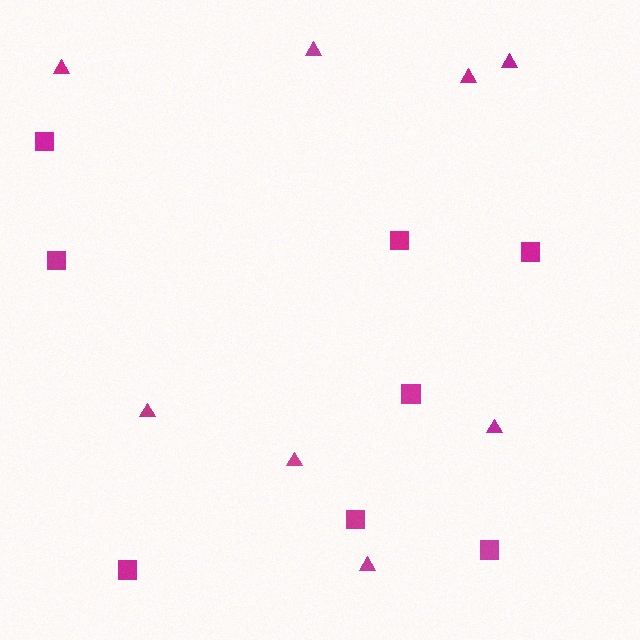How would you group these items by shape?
There are 2 groups: one group of squares (8) and one group of triangles (8).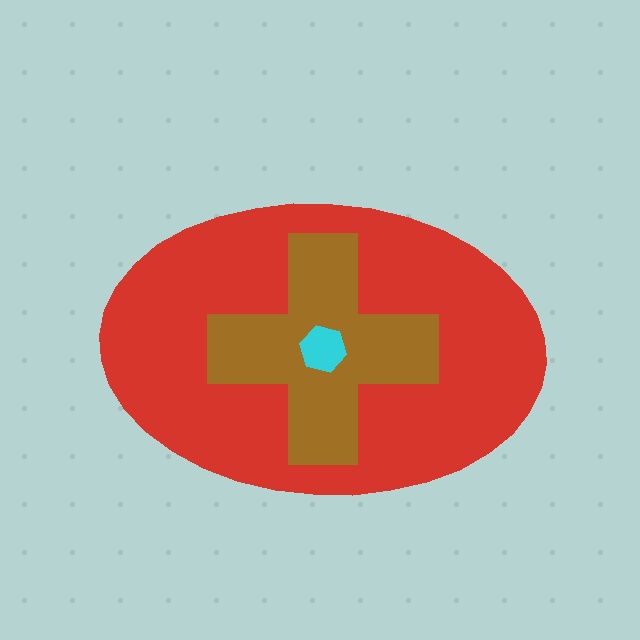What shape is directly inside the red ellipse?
The brown cross.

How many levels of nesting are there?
3.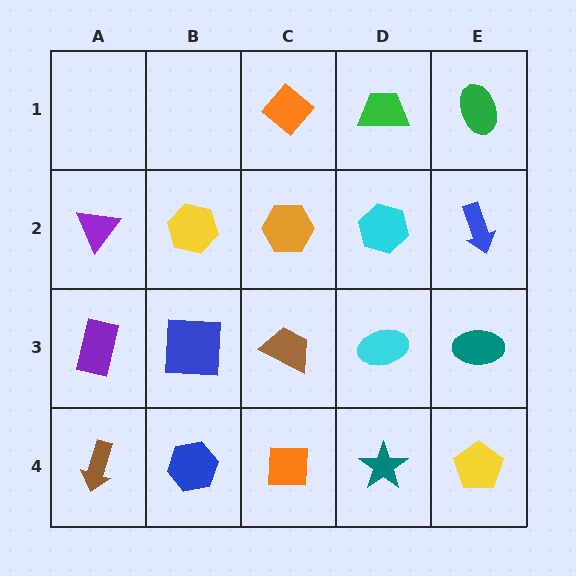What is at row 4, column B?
A blue hexagon.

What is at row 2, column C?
An orange hexagon.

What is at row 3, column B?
A blue square.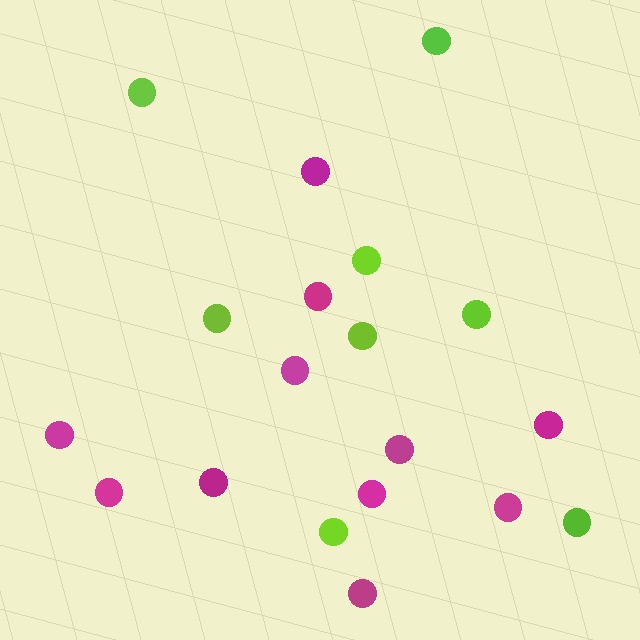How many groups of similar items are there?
There are 2 groups: one group of lime circles (8) and one group of magenta circles (11).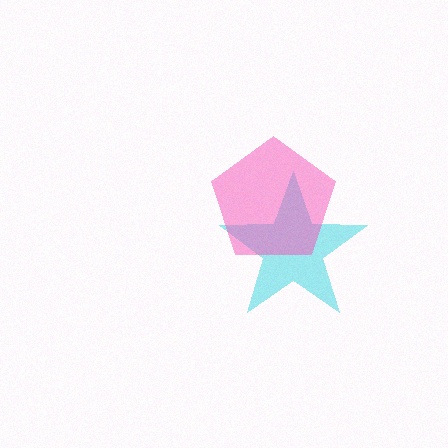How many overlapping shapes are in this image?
There are 2 overlapping shapes in the image.